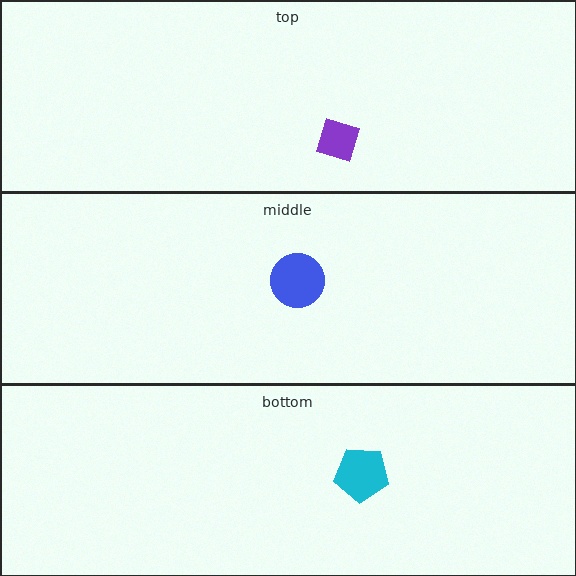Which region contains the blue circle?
The middle region.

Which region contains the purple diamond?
The top region.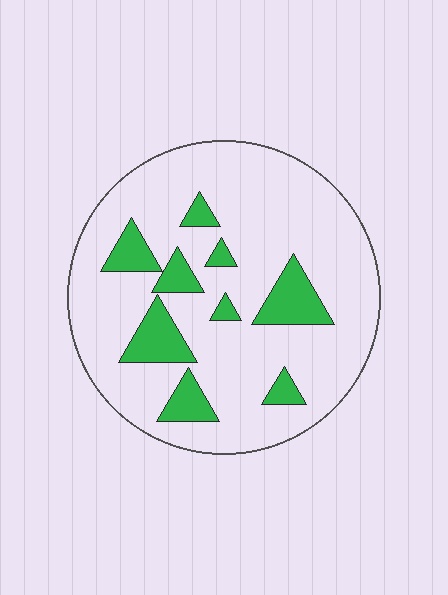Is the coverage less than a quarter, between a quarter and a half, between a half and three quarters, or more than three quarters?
Less than a quarter.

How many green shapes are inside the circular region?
9.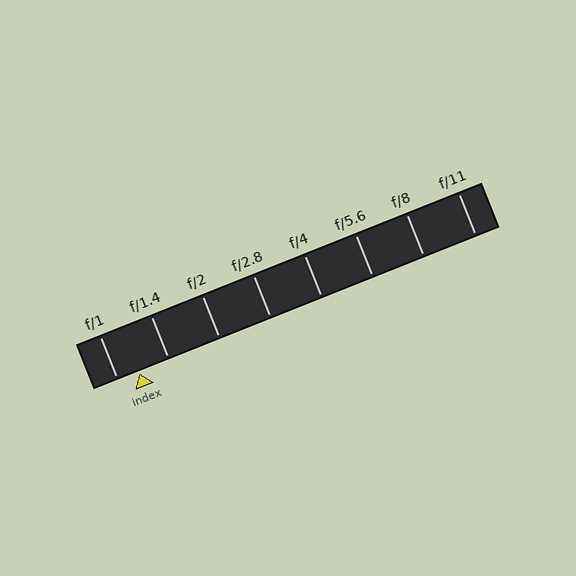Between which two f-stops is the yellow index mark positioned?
The index mark is between f/1 and f/1.4.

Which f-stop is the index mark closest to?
The index mark is closest to f/1.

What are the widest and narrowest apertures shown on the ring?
The widest aperture shown is f/1 and the narrowest is f/11.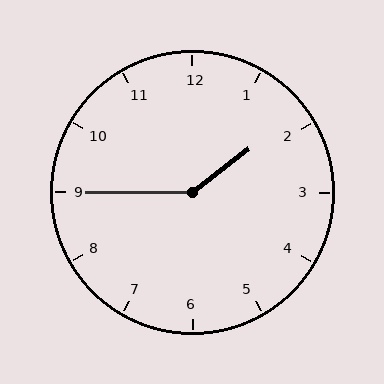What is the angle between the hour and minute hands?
Approximately 142 degrees.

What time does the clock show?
1:45.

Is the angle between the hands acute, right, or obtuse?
It is obtuse.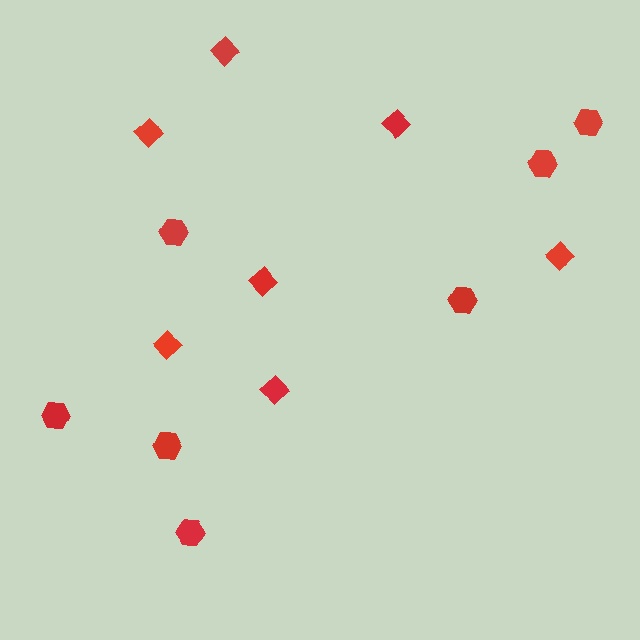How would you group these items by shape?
There are 2 groups: one group of diamonds (7) and one group of hexagons (7).